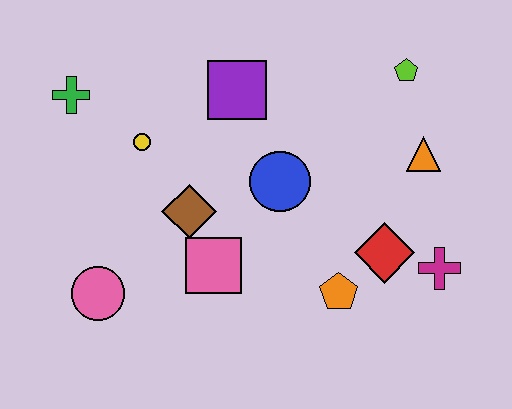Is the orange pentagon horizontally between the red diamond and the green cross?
Yes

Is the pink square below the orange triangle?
Yes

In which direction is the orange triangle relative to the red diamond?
The orange triangle is above the red diamond.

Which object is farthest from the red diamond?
The green cross is farthest from the red diamond.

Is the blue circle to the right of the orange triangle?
No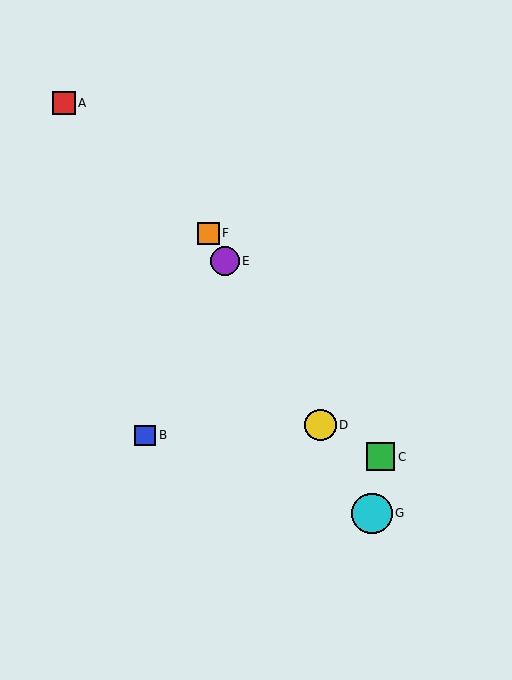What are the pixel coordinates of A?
Object A is at (64, 103).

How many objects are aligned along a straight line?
4 objects (D, E, F, G) are aligned along a straight line.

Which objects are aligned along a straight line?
Objects D, E, F, G are aligned along a straight line.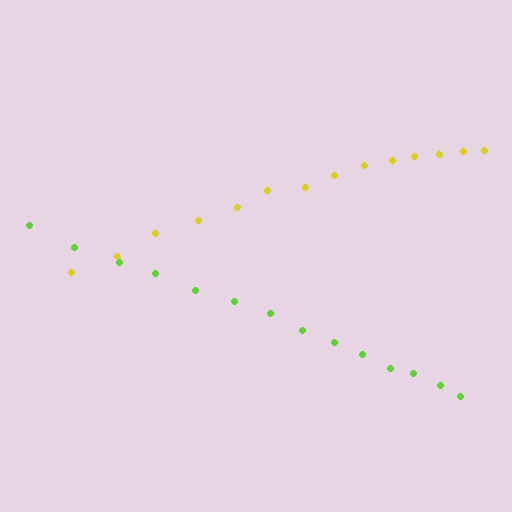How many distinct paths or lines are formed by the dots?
There are 2 distinct paths.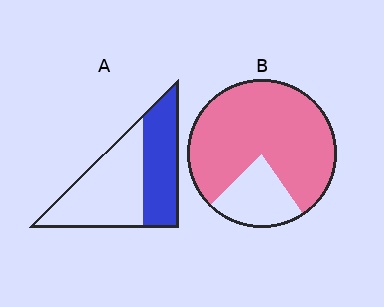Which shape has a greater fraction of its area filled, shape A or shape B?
Shape B.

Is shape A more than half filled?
No.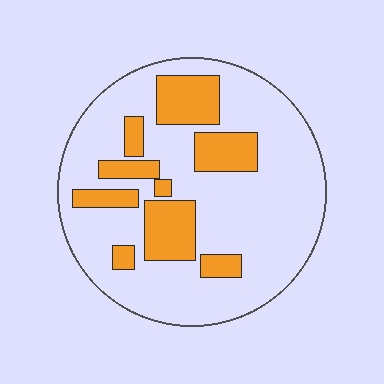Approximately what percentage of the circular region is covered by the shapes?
Approximately 25%.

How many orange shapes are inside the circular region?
9.